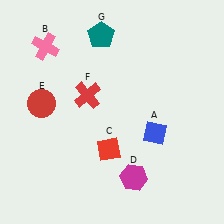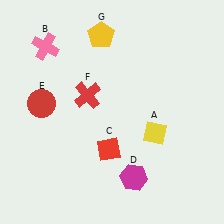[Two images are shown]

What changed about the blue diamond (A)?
In Image 1, A is blue. In Image 2, it changed to yellow.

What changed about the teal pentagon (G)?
In Image 1, G is teal. In Image 2, it changed to yellow.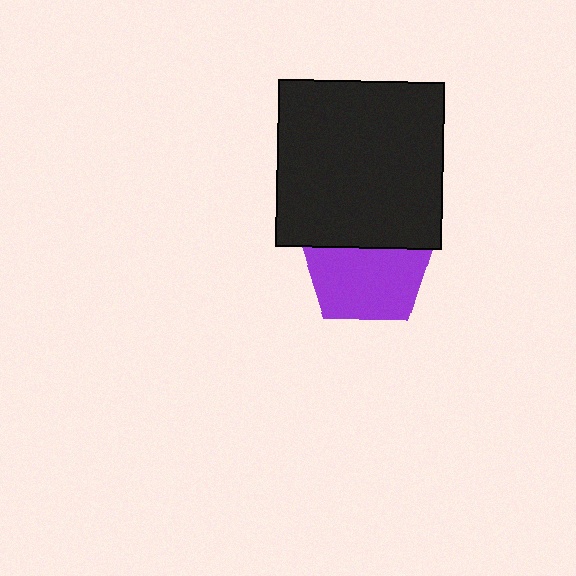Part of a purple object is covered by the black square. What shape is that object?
It is a pentagon.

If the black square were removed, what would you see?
You would see the complete purple pentagon.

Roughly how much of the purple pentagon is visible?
About half of it is visible (roughly 61%).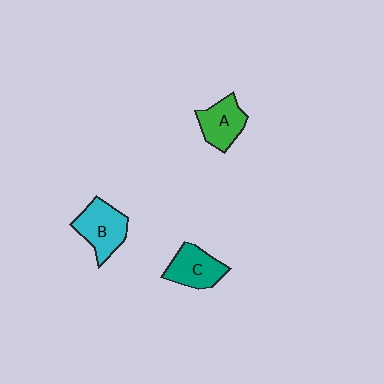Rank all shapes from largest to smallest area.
From largest to smallest: B (cyan), C (teal), A (green).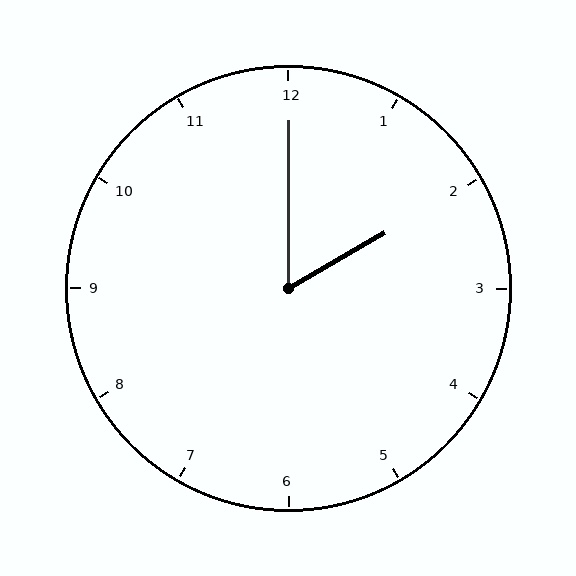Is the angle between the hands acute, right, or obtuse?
It is acute.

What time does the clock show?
2:00.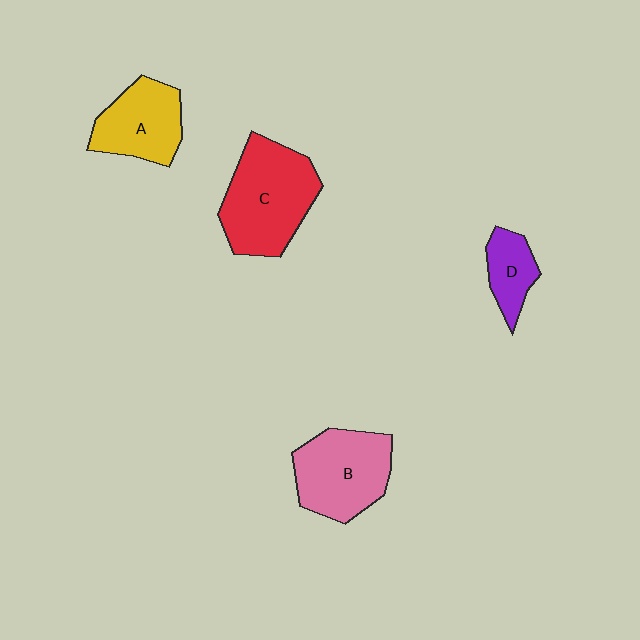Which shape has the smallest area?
Shape D (purple).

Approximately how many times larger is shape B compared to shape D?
Approximately 2.1 times.